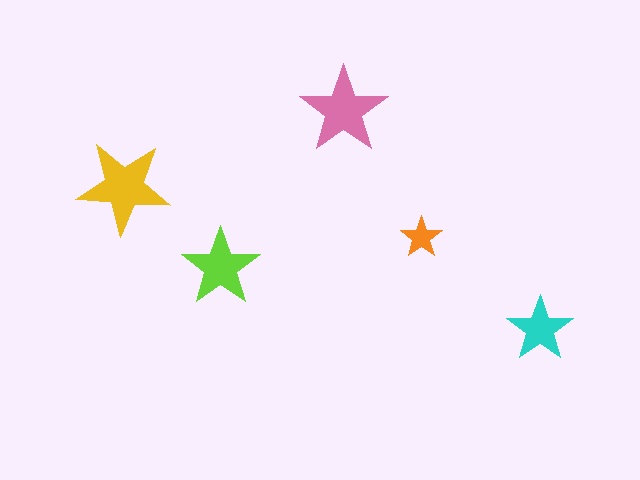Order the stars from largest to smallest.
the yellow one, the pink one, the lime one, the cyan one, the orange one.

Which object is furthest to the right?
The cyan star is rightmost.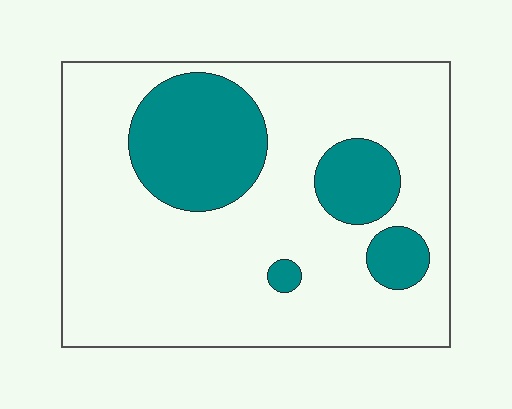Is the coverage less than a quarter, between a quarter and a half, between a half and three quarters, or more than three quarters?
Less than a quarter.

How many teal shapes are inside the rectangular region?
4.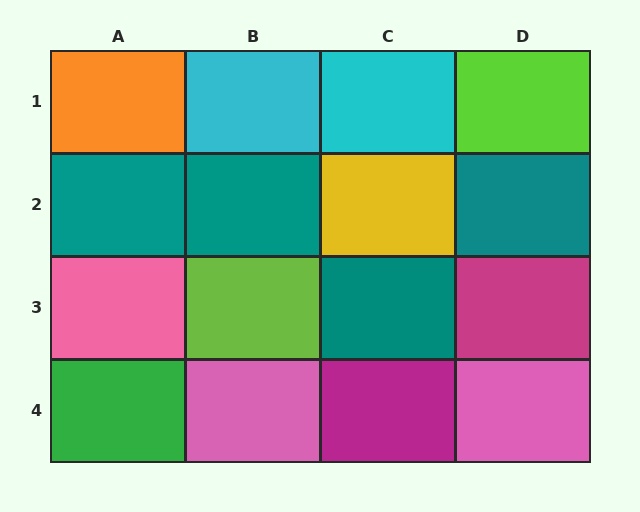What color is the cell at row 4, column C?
Magenta.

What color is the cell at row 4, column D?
Pink.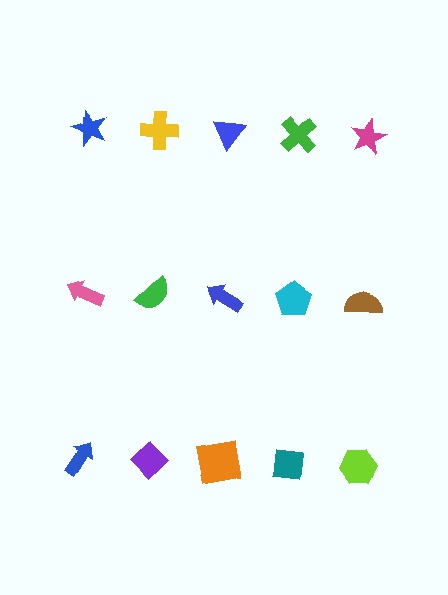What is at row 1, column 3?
A blue triangle.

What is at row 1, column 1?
A blue star.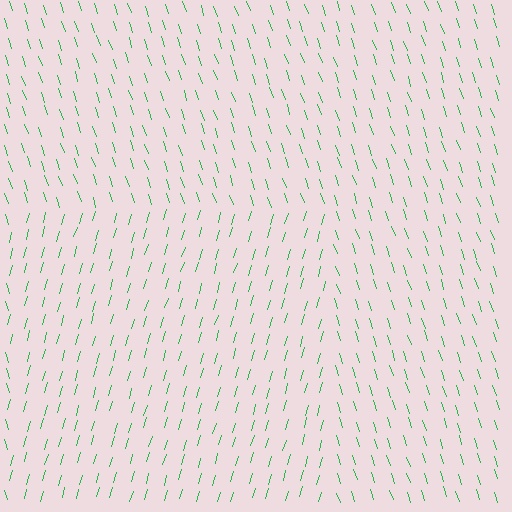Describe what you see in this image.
The image is filled with small green line segments. A rectangle region in the image has lines oriented differently from the surrounding lines, creating a visible texture boundary.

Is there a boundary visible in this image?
Yes, there is a texture boundary formed by a change in line orientation.